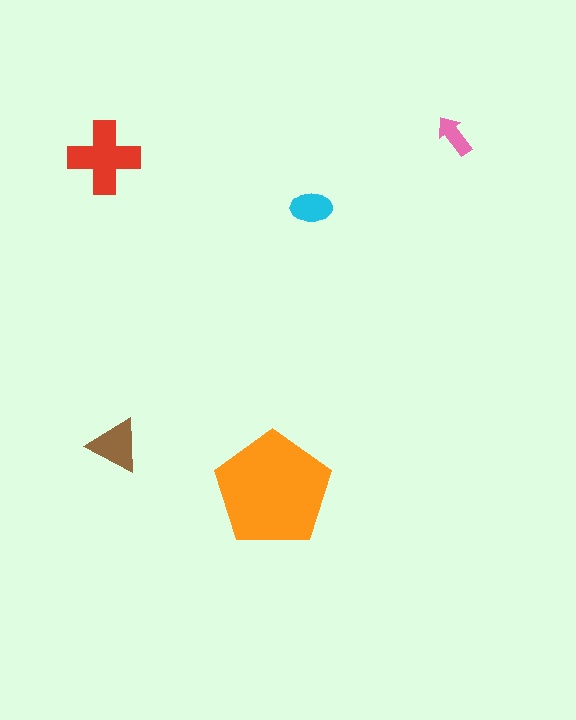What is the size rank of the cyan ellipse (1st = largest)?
4th.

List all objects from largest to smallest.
The orange pentagon, the red cross, the brown triangle, the cyan ellipse, the pink arrow.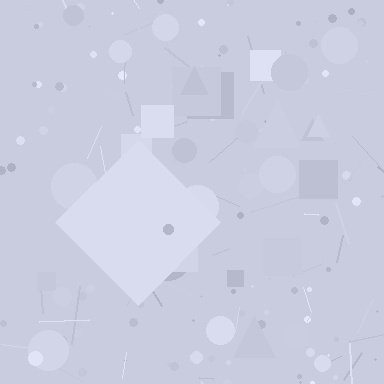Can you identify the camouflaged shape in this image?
The camouflaged shape is a diamond.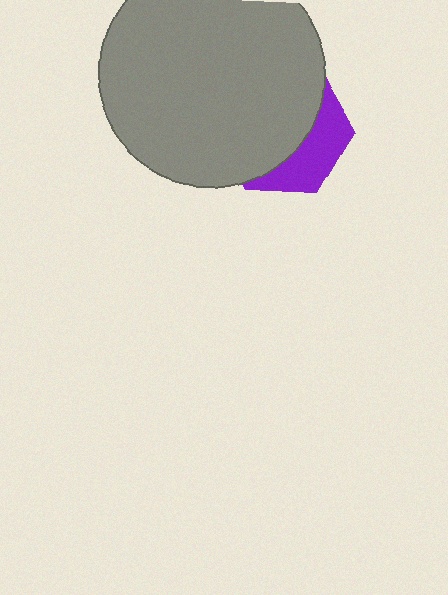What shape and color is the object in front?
The object in front is a gray circle.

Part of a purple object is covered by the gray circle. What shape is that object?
It is a hexagon.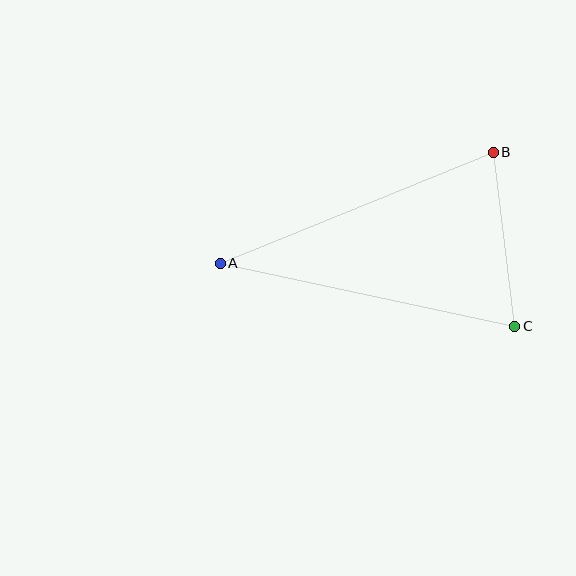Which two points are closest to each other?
Points B and C are closest to each other.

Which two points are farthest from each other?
Points A and C are farthest from each other.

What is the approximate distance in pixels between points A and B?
The distance between A and B is approximately 295 pixels.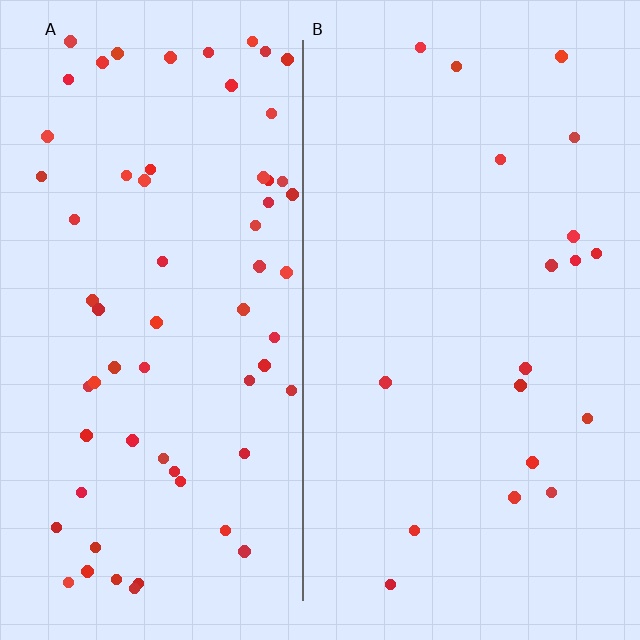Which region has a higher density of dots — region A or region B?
A (the left).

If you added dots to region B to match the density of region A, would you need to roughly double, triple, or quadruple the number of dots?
Approximately triple.